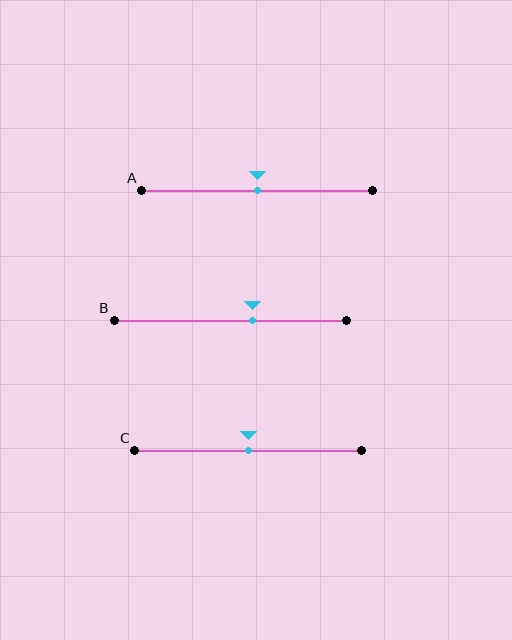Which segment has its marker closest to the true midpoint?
Segment A has its marker closest to the true midpoint.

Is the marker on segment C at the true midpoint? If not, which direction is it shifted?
Yes, the marker on segment C is at the true midpoint.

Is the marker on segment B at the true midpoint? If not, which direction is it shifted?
No, the marker on segment B is shifted to the right by about 9% of the segment length.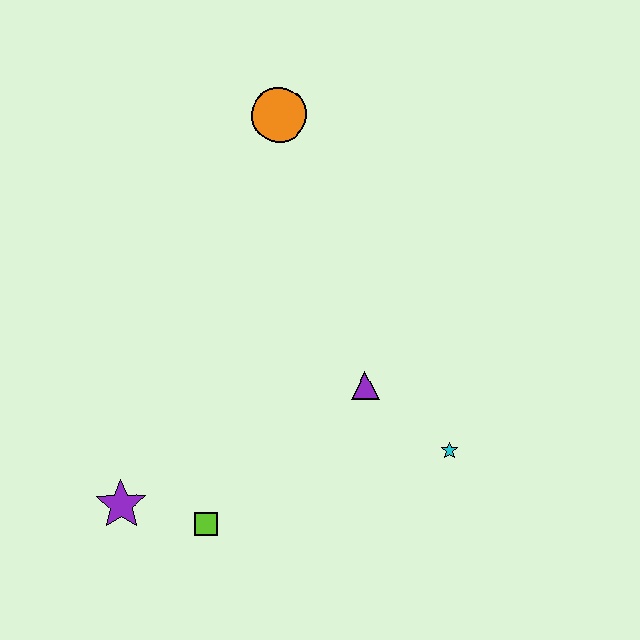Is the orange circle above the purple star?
Yes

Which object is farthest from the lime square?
The orange circle is farthest from the lime square.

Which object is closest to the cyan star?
The purple triangle is closest to the cyan star.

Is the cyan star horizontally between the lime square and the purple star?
No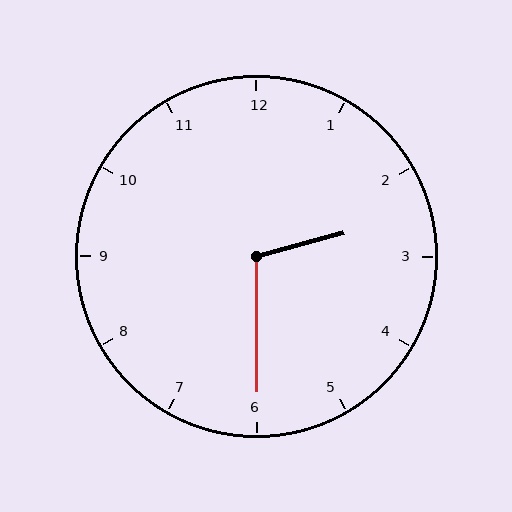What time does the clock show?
2:30.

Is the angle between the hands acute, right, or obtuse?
It is obtuse.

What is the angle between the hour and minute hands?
Approximately 105 degrees.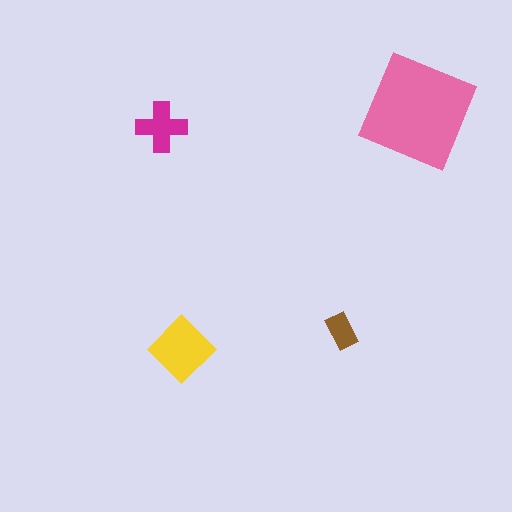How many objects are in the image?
There are 4 objects in the image.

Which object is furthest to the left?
The magenta cross is leftmost.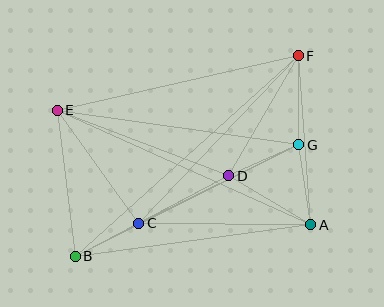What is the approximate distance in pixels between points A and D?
The distance between A and D is approximately 96 pixels.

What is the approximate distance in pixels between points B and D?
The distance between B and D is approximately 173 pixels.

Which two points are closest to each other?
Points B and C are closest to each other.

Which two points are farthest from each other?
Points B and F are farthest from each other.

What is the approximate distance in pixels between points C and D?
The distance between C and D is approximately 101 pixels.